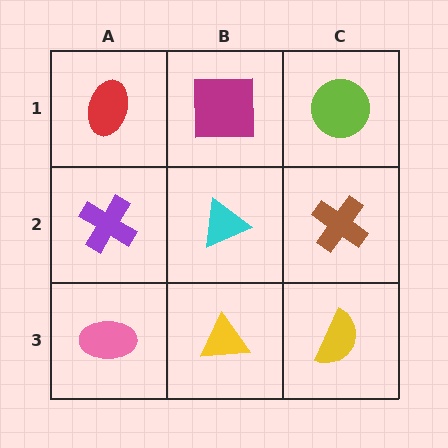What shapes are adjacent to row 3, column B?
A cyan triangle (row 2, column B), a pink ellipse (row 3, column A), a yellow semicircle (row 3, column C).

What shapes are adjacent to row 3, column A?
A purple cross (row 2, column A), a yellow triangle (row 3, column B).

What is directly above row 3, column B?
A cyan triangle.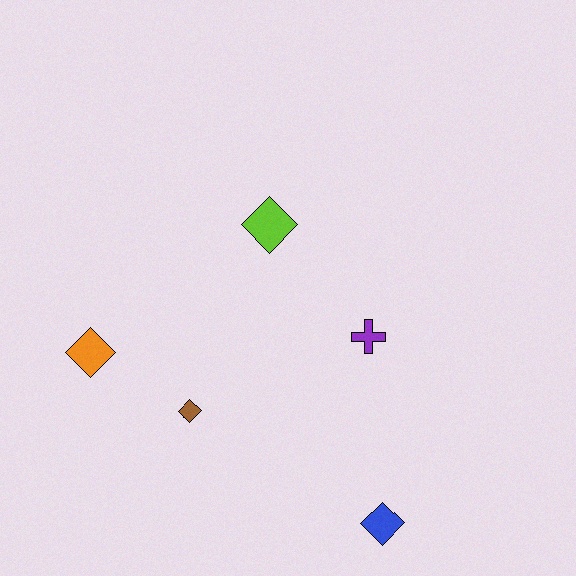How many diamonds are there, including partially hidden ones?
There are 4 diamonds.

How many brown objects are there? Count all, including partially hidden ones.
There is 1 brown object.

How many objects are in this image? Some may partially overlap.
There are 5 objects.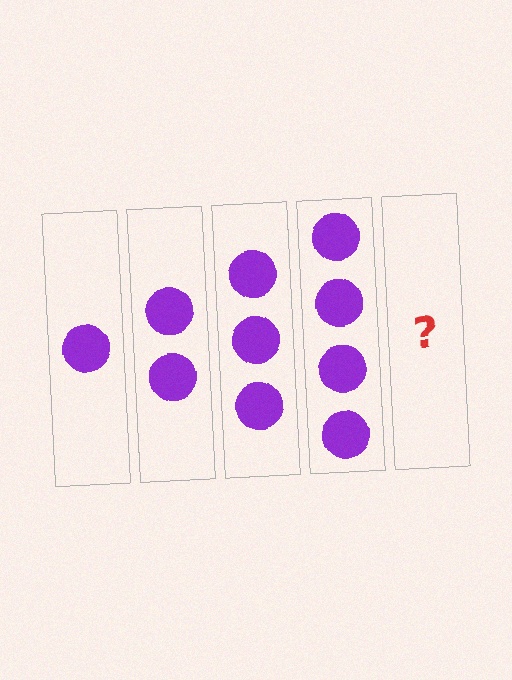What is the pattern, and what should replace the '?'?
The pattern is that each step adds one more circle. The '?' should be 5 circles.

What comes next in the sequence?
The next element should be 5 circles.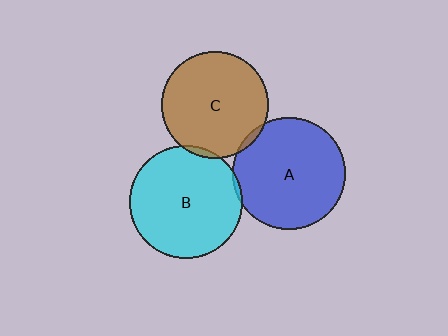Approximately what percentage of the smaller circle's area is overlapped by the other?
Approximately 5%.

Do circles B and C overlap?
Yes.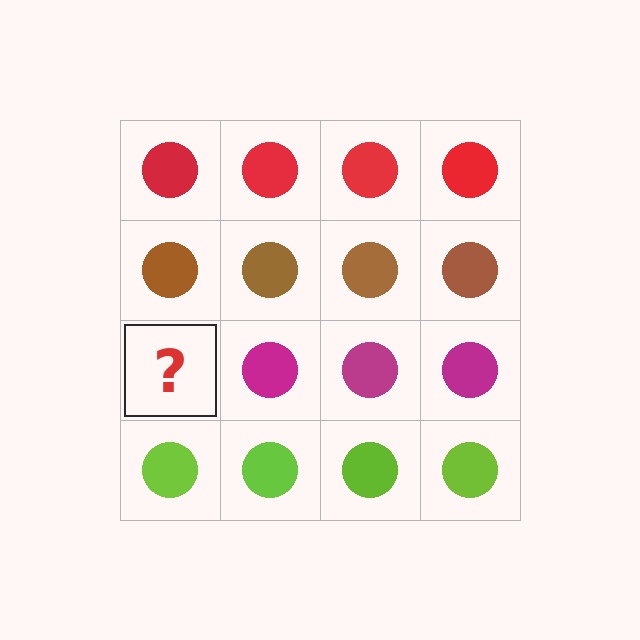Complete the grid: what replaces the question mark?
The question mark should be replaced with a magenta circle.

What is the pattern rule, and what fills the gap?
The rule is that each row has a consistent color. The gap should be filled with a magenta circle.